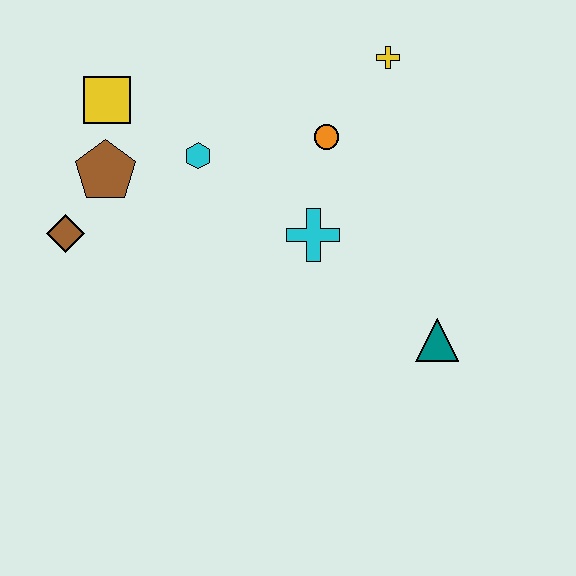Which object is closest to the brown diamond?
The brown pentagon is closest to the brown diamond.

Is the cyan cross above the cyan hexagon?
No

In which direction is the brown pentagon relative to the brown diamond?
The brown pentagon is above the brown diamond.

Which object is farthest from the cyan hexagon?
The teal triangle is farthest from the cyan hexagon.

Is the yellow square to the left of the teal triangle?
Yes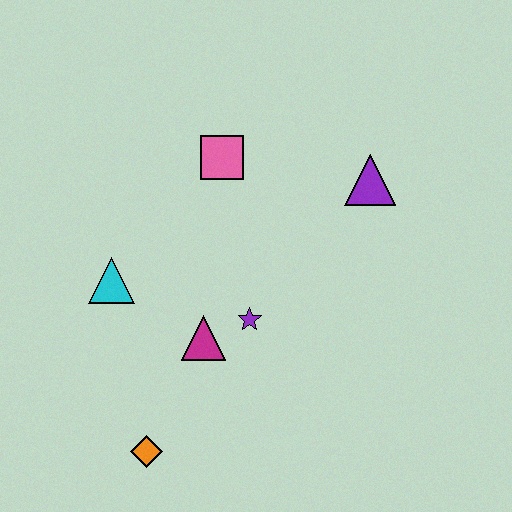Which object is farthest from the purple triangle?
The orange diamond is farthest from the purple triangle.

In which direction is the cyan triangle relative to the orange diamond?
The cyan triangle is above the orange diamond.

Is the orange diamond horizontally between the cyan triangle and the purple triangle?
Yes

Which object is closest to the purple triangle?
The pink square is closest to the purple triangle.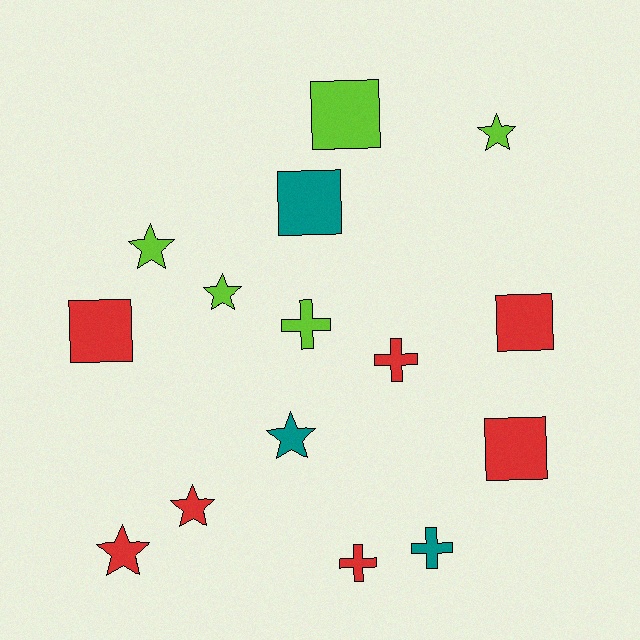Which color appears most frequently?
Red, with 7 objects.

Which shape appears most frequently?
Star, with 6 objects.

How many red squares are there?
There are 3 red squares.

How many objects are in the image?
There are 15 objects.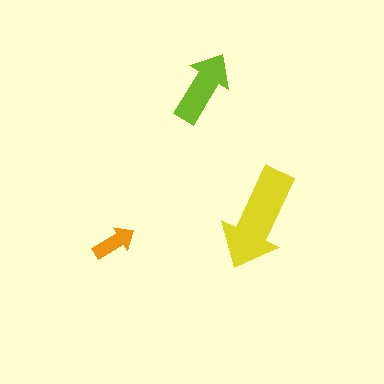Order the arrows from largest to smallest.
the yellow one, the lime one, the orange one.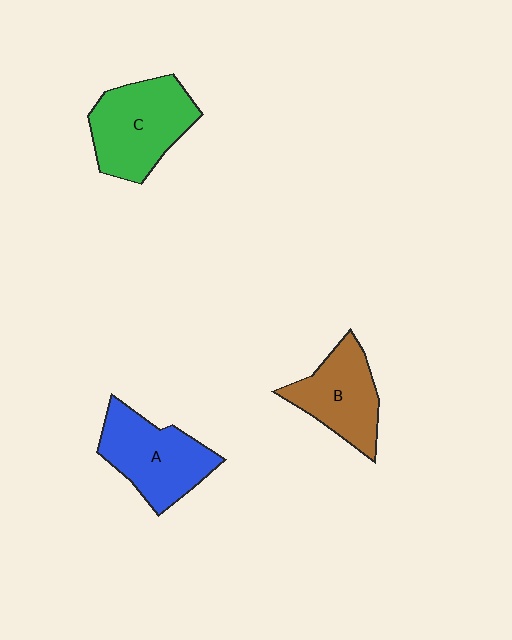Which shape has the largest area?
Shape C (green).